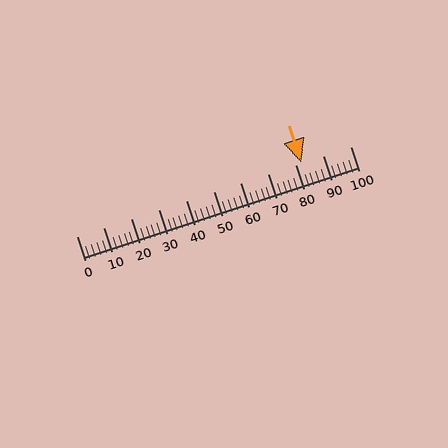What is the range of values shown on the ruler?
The ruler shows values from 0 to 100.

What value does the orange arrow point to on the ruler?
The orange arrow points to approximately 82.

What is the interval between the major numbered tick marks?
The major tick marks are spaced 10 units apart.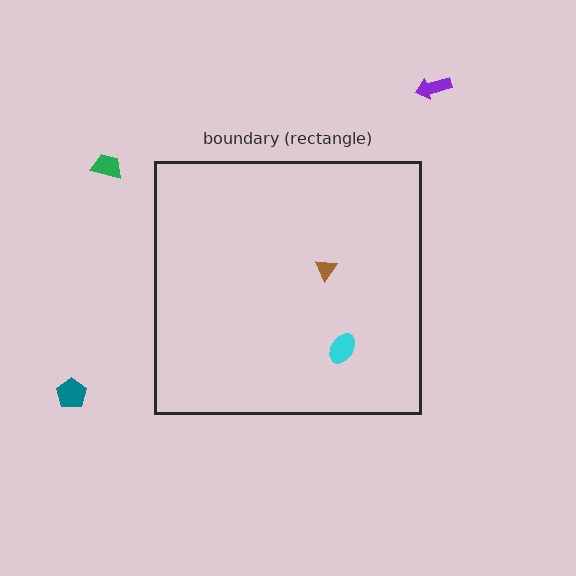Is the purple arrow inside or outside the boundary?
Outside.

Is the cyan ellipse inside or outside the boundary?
Inside.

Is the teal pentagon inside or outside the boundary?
Outside.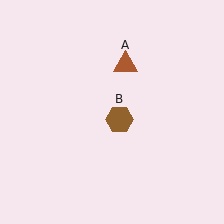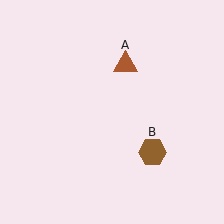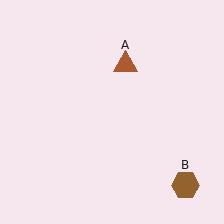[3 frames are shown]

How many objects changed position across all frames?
1 object changed position: brown hexagon (object B).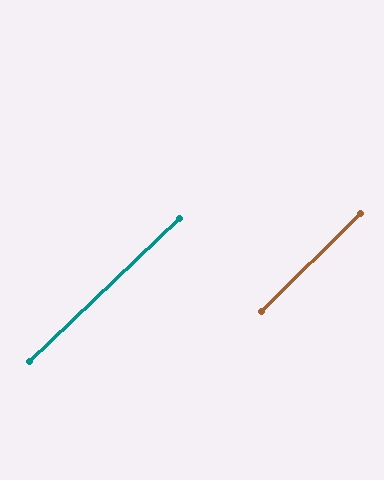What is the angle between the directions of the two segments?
Approximately 1 degree.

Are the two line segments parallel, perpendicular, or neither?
Parallel — their directions differ by only 1.1°.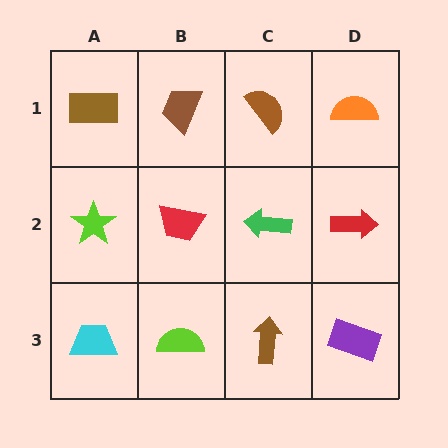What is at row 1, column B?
A brown trapezoid.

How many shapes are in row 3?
4 shapes.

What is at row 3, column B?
A lime semicircle.